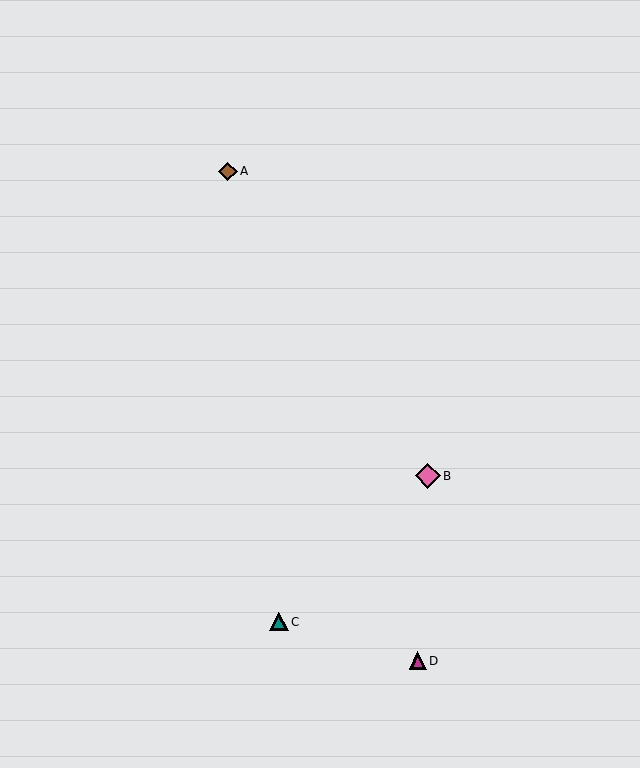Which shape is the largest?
The pink diamond (labeled B) is the largest.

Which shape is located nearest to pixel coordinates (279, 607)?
The teal triangle (labeled C) at (279, 622) is nearest to that location.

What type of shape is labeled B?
Shape B is a pink diamond.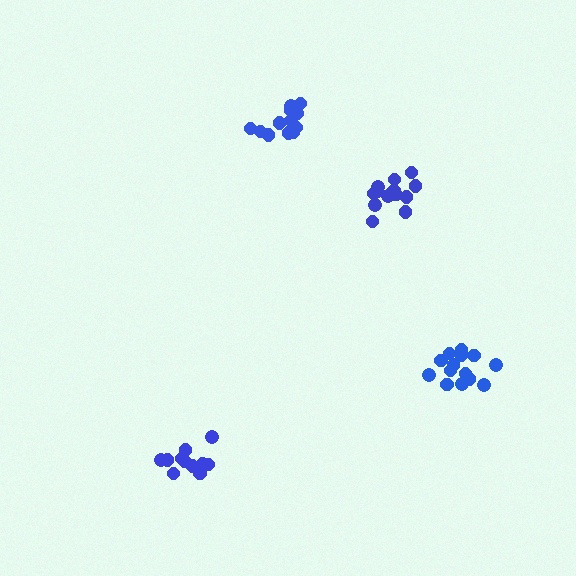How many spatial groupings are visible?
There are 4 spatial groupings.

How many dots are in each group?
Group 1: 13 dots, Group 2: 11 dots, Group 3: 14 dots, Group 4: 13 dots (51 total).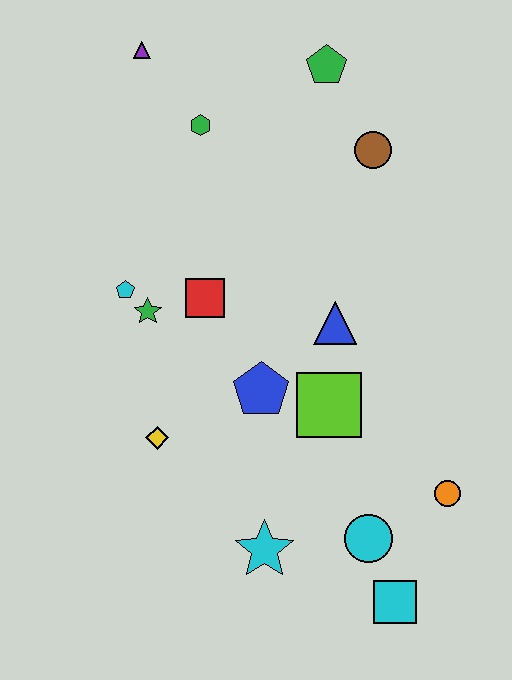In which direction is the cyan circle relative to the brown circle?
The cyan circle is below the brown circle.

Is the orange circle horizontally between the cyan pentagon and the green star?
No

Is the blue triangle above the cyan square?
Yes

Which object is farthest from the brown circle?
The cyan square is farthest from the brown circle.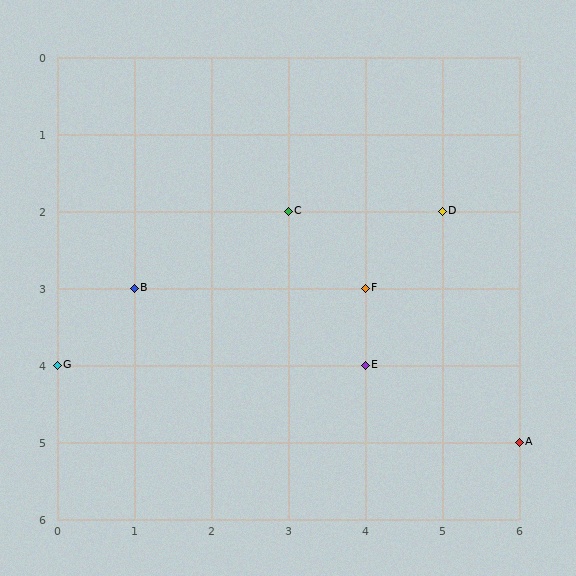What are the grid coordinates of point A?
Point A is at grid coordinates (6, 5).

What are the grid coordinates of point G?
Point G is at grid coordinates (0, 4).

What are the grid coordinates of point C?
Point C is at grid coordinates (3, 2).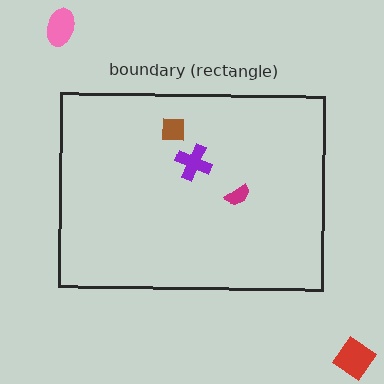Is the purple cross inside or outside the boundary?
Inside.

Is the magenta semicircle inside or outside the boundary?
Inside.